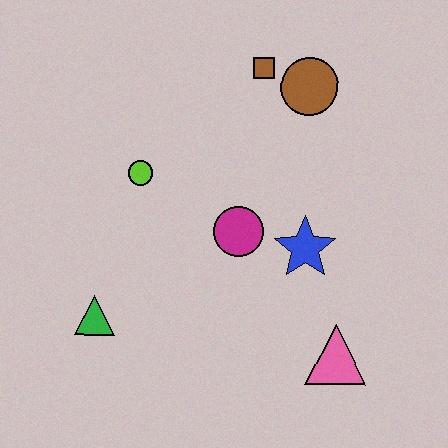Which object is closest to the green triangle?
The lime circle is closest to the green triangle.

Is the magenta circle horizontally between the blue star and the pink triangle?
No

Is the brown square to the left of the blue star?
Yes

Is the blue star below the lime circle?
Yes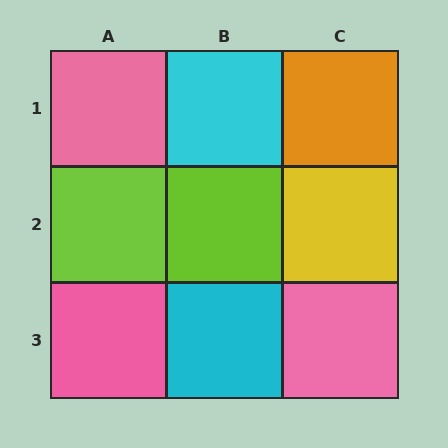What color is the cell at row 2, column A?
Lime.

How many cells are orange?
1 cell is orange.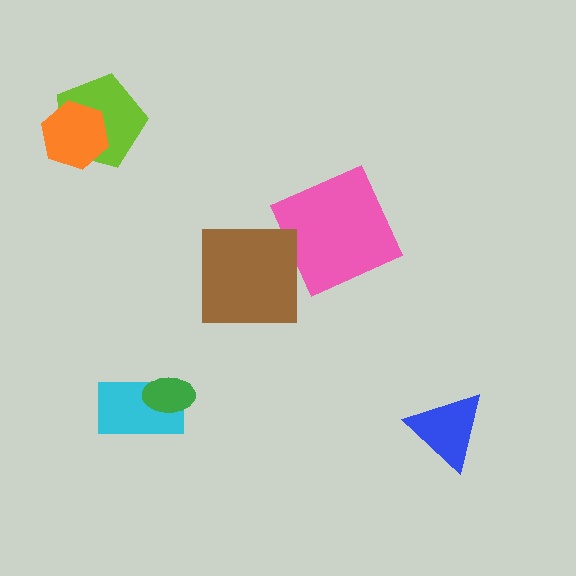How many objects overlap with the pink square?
0 objects overlap with the pink square.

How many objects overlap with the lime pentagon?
1 object overlaps with the lime pentagon.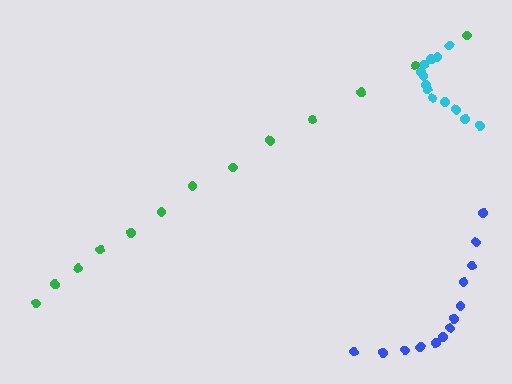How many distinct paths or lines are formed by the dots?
There are 3 distinct paths.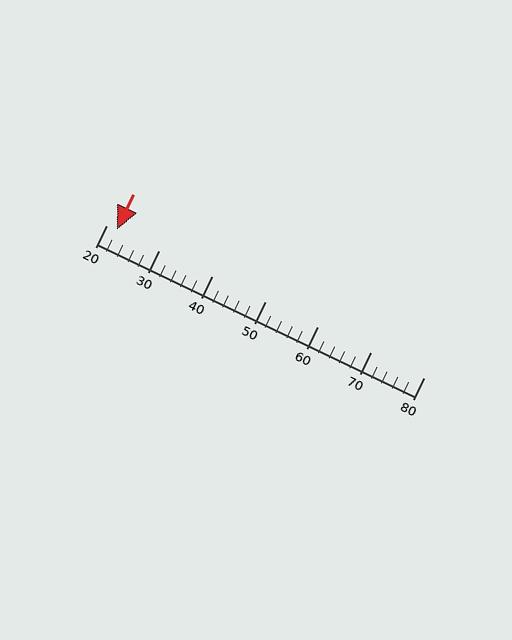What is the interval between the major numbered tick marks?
The major tick marks are spaced 10 units apart.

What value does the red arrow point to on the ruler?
The red arrow points to approximately 22.